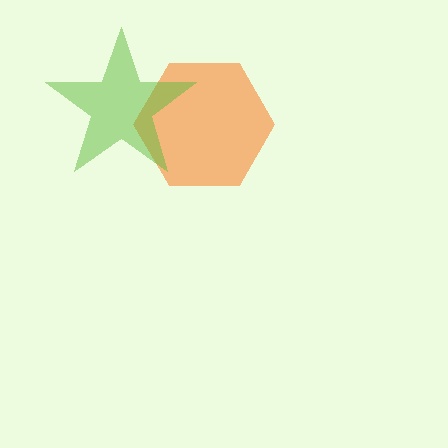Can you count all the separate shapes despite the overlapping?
Yes, there are 2 separate shapes.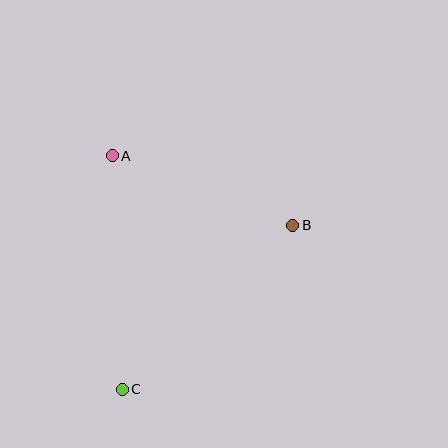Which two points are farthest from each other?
Points B and C are farthest from each other.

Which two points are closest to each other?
Points A and B are closest to each other.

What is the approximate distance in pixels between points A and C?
The distance between A and C is approximately 234 pixels.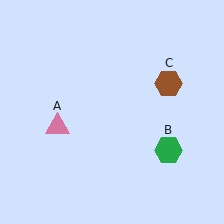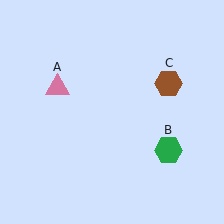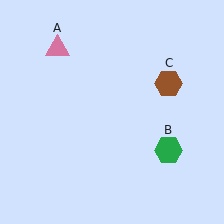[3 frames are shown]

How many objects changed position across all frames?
1 object changed position: pink triangle (object A).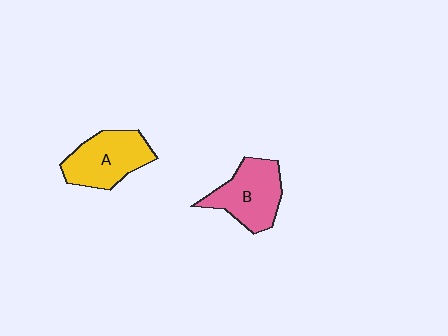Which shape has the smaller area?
Shape B (pink).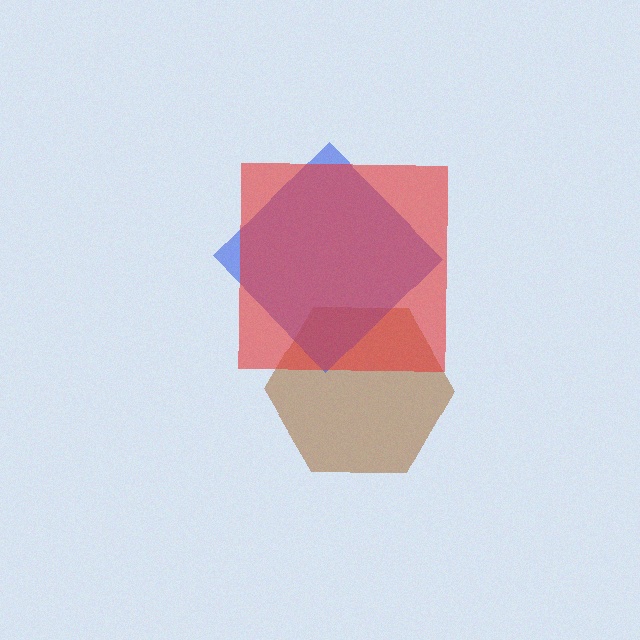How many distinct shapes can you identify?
There are 3 distinct shapes: a brown hexagon, a blue diamond, a red square.